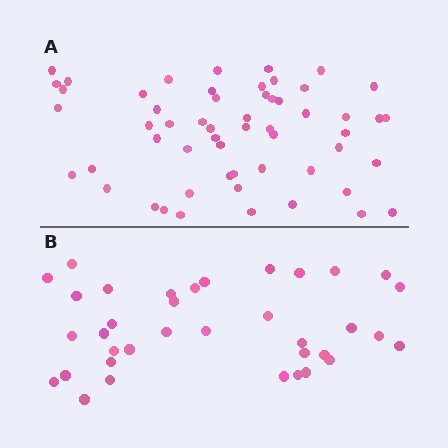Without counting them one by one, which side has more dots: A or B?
Region A (the top region) has more dots.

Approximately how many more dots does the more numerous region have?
Region A has approximately 20 more dots than region B.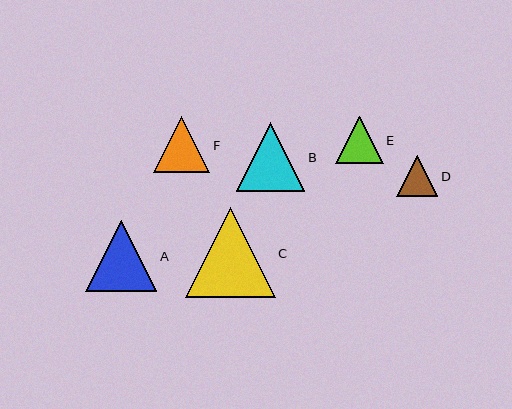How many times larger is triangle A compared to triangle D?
Triangle A is approximately 1.7 times the size of triangle D.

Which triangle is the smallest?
Triangle D is the smallest with a size of approximately 41 pixels.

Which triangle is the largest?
Triangle C is the largest with a size of approximately 90 pixels.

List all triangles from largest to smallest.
From largest to smallest: C, A, B, F, E, D.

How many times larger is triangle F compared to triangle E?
Triangle F is approximately 1.2 times the size of triangle E.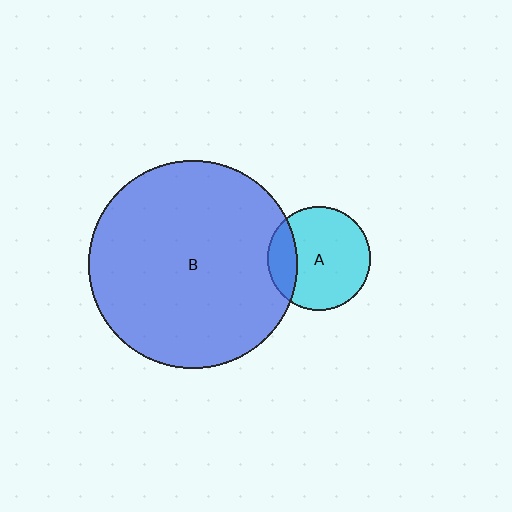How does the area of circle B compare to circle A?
Approximately 4.1 times.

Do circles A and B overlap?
Yes.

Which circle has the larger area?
Circle B (blue).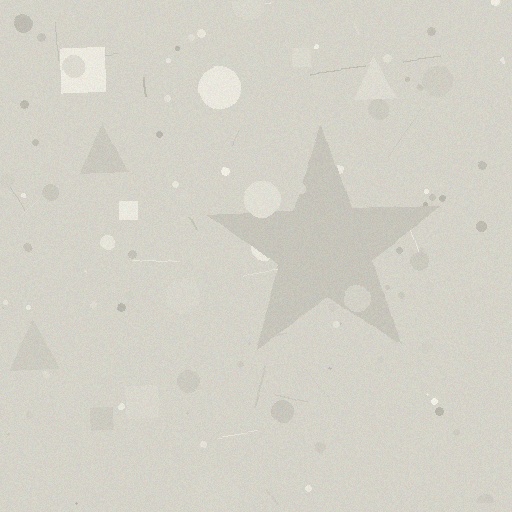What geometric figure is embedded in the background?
A star is embedded in the background.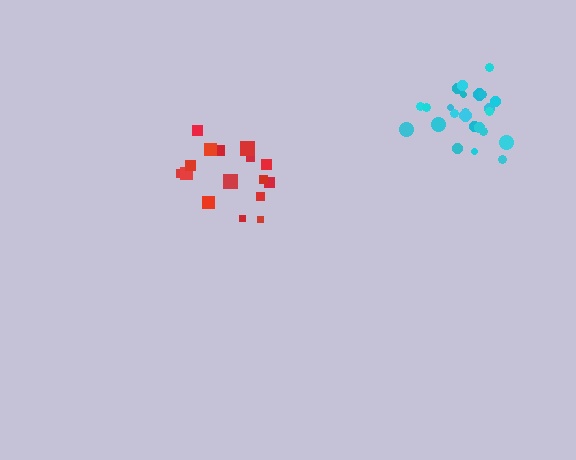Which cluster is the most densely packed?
Cyan.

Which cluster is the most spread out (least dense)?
Red.